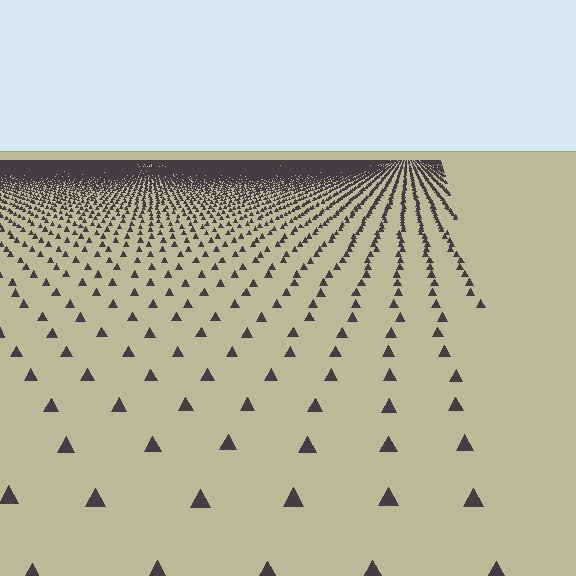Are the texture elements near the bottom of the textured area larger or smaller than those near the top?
Larger. Near the bottom, elements are closer to the viewer and appear at a bigger on-screen size.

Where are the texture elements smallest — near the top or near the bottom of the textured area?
Near the top.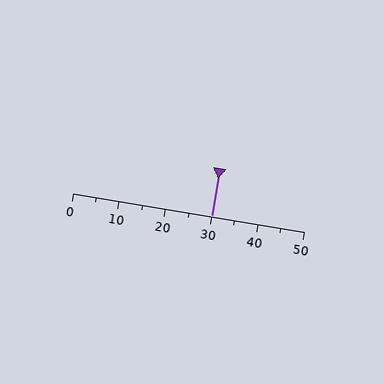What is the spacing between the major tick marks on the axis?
The major ticks are spaced 10 apart.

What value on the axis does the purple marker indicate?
The marker indicates approximately 30.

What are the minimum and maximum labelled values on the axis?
The axis runs from 0 to 50.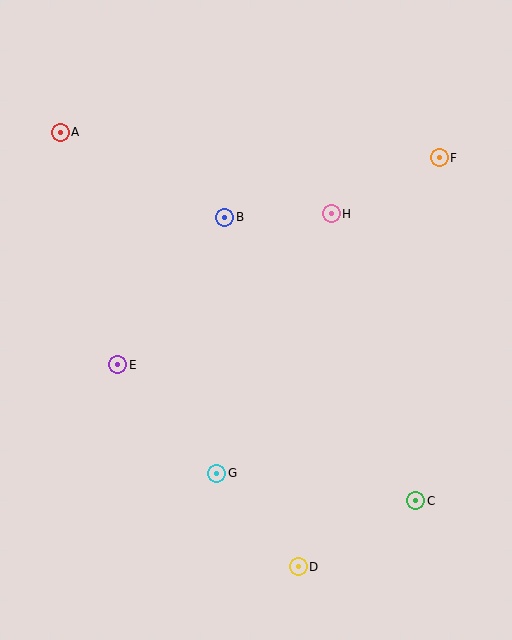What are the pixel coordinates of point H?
Point H is at (331, 214).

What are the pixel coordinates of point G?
Point G is at (217, 473).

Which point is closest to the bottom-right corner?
Point C is closest to the bottom-right corner.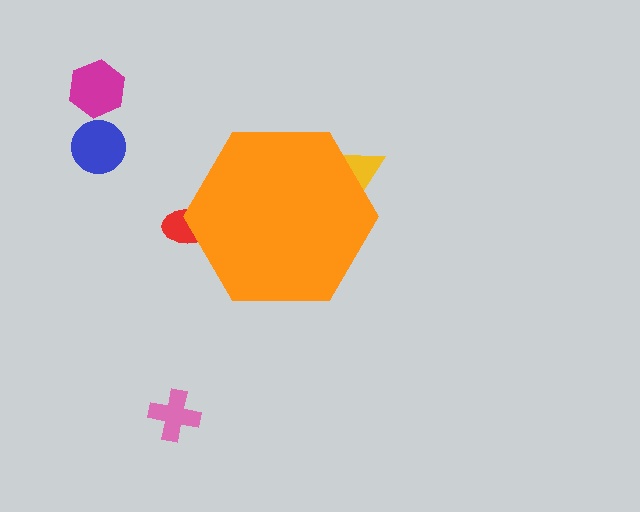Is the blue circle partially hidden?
No, the blue circle is fully visible.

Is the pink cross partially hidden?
No, the pink cross is fully visible.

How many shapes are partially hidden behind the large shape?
2 shapes are partially hidden.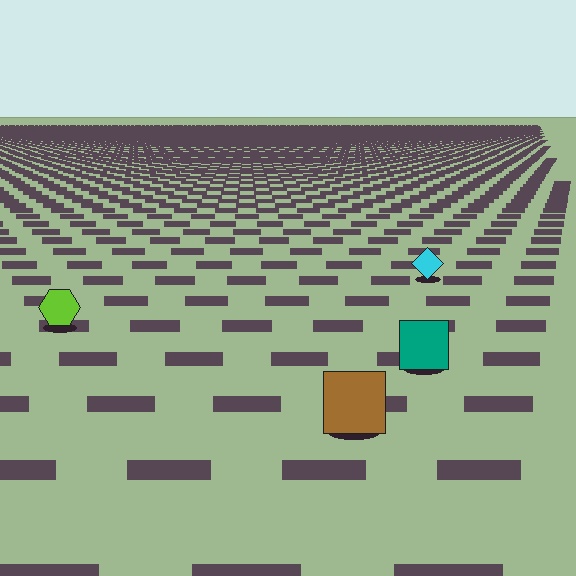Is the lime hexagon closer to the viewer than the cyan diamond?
Yes. The lime hexagon is closer — you can tell from the texture gradient: the ground texture is coarser near it.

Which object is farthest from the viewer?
The cyan diamond is farthest from the viewer. It appears smaller and the ground texture around it is denser.